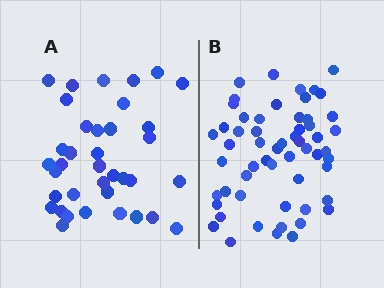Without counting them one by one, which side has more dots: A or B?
Region B (the right region) has more dots.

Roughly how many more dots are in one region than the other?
Region B has approximately 20 more dots than region A.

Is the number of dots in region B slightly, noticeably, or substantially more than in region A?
Region B has substantially more. The ratio is roughly 1.5 to 1.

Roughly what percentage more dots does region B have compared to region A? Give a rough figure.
About 55% more.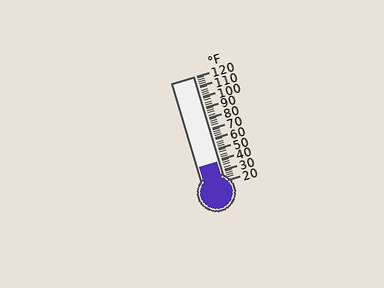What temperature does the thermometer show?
The thermometer shows approximately 38°F.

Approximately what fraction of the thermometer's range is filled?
The thermometer is filled to approximately 20% of its range.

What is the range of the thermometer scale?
The thermometer scale ranges from 20°F to 120°F.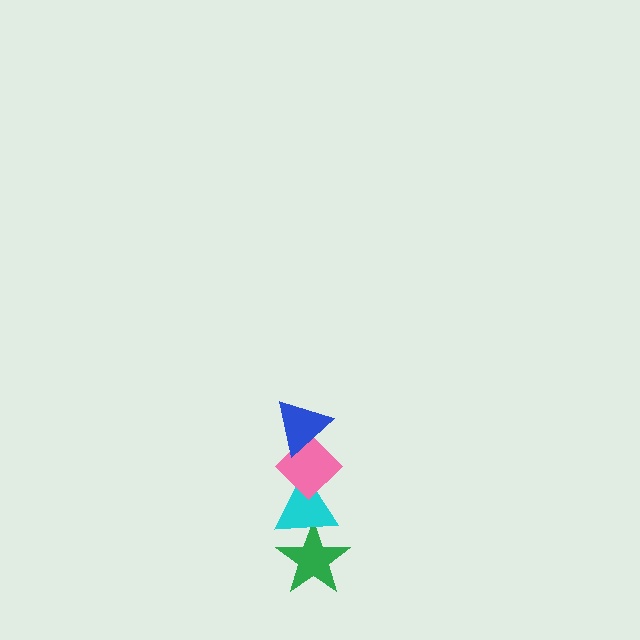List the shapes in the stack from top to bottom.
From top to bottom: the blue triangle, the pink diamond, the cyan triangle, the green star.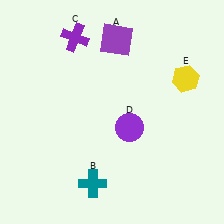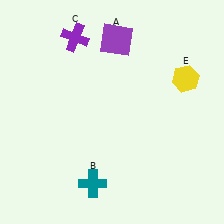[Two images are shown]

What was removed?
The purple circle (D) was removed in Image 2.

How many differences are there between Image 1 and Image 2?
There is 1 difference between the two images.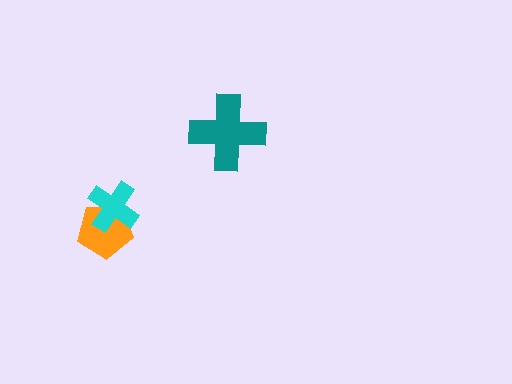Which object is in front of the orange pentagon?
The cyan cross is in front of the orange pentagon.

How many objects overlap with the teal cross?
0 objects overlap with the teal cross.